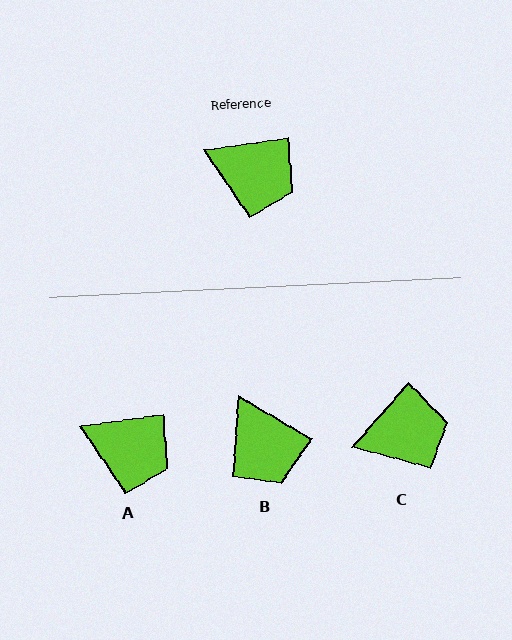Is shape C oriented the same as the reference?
No, it is off by about 40 degrees.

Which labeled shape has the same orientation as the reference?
A.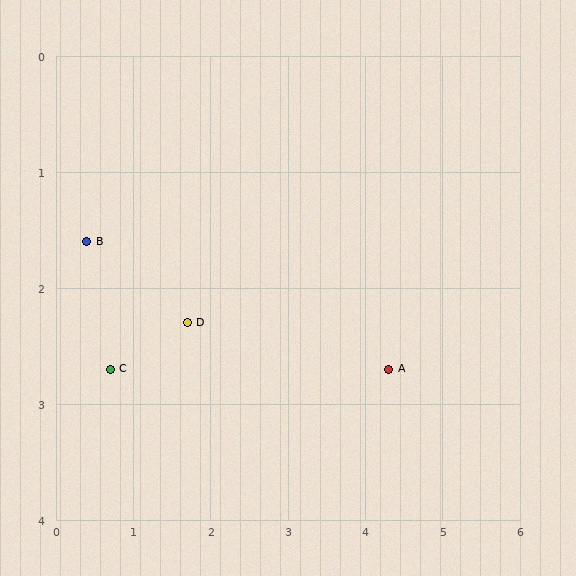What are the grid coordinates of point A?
Point A is at approximately (4.3, 2.7).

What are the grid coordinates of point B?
Point B is at approximately (0.4, 1.6).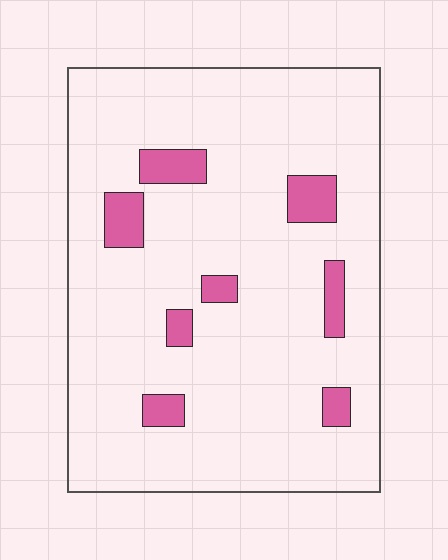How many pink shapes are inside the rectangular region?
8.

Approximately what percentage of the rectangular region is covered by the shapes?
Approximately 10%.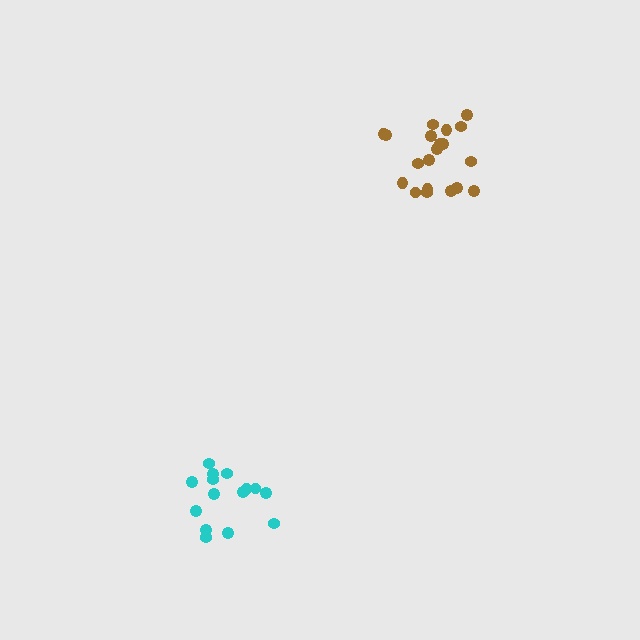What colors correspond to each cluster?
The clusters are colored: brown, cyan.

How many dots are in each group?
Group 1: 20 dots, Group 2: 15 dots (35 total).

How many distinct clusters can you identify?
There are 2 distinct clusters.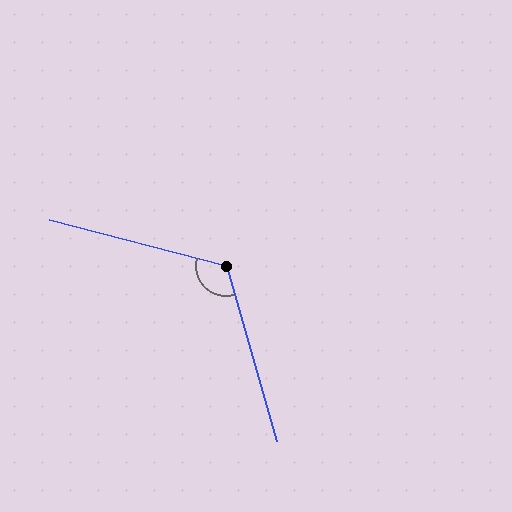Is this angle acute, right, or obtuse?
It is obtuse.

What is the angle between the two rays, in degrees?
Approximately 120 degrees.